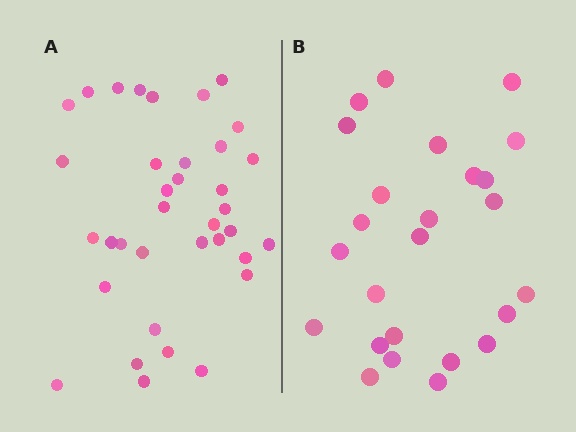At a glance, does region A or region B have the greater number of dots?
Region A (the left region) has more dots.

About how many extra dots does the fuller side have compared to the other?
Region A has roughly 12 or so more dots than region B.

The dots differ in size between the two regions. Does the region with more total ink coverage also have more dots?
No. Region B has more total ink coverage because its dots are larger, but region A actually contains more individual dots. Total area can be misleading — the number of items is what matters here.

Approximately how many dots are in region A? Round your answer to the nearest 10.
About 40 dots. (The exact count is 36, which rounds to 40.)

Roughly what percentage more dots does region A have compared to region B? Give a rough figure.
About 45% more.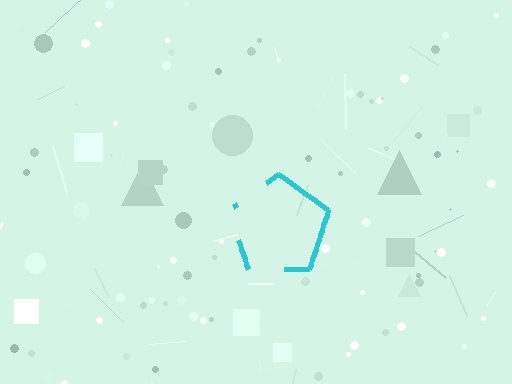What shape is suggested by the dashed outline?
The dashed outline suggests a pentagon.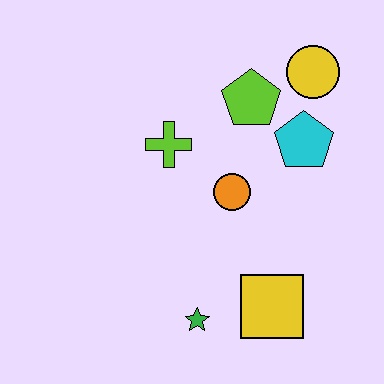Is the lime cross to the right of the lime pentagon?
No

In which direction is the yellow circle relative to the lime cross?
The yellow circle is to the right of the lime cross.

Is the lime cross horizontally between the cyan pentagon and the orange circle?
No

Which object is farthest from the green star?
The yellow circle is farthest from the green star.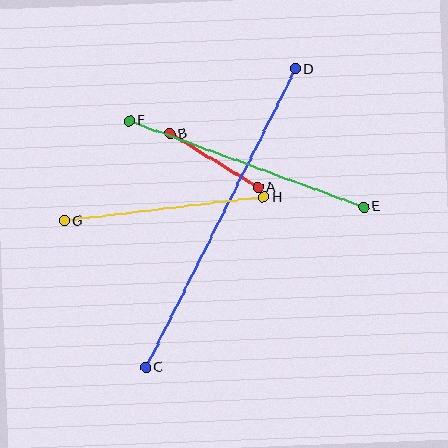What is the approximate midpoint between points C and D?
The midpoint is at approximately (221, 218) pixels.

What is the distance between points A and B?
The distance is approximately 103 pixels.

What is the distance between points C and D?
The distance is approximately 334 pixels.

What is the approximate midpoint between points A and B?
The midpoint is at approximately (214, 160) pixels.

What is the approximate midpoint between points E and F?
The midpoint is at approximately (246, 164) pixels.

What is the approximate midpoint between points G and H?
The midpoint is at approximately (164, 209) pixels.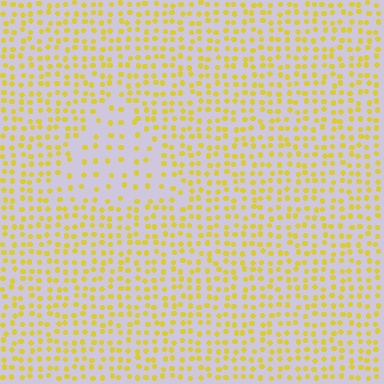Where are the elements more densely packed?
The elements are more densely packed outside the triangle boundary.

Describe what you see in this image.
The image contains small yellow elements arranged at two different densities. A triangle-shaped region is visible where the elements are less densely packed than the surrounding area.